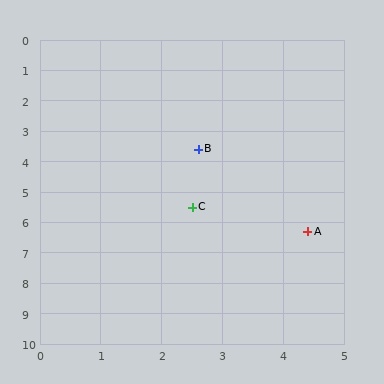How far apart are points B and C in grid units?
Points B and C are about 1.9 grid units apart.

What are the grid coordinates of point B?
Point B is at approximately (2.6, 3.6).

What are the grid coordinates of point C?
Point C is at approximately (2.5, 5.5).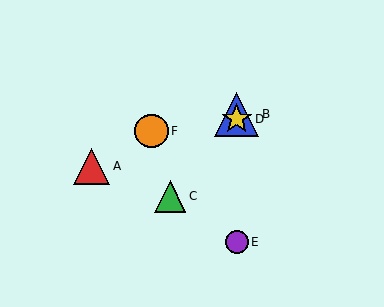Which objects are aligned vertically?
Objects B, D, E are aligned vertically.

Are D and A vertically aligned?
No, D is at x≈237 and A is at x≈92.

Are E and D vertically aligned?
Yes, both are at x≈237.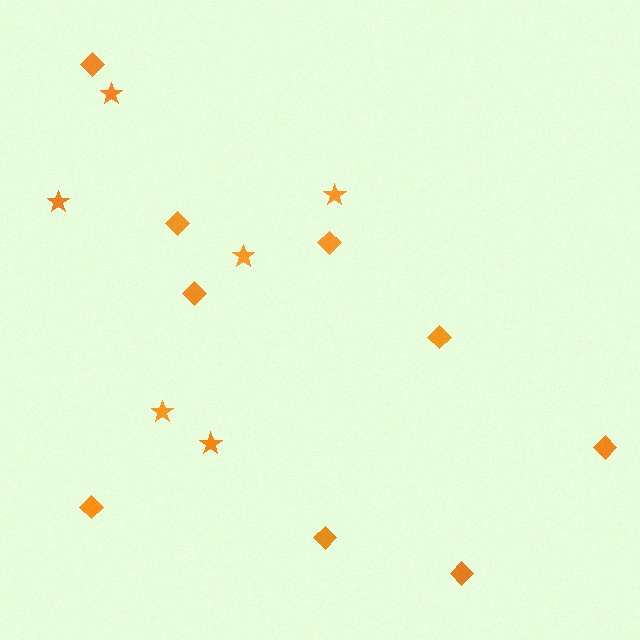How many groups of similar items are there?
There are 2 groups: one group of stars (6) and one group of diamonds (9).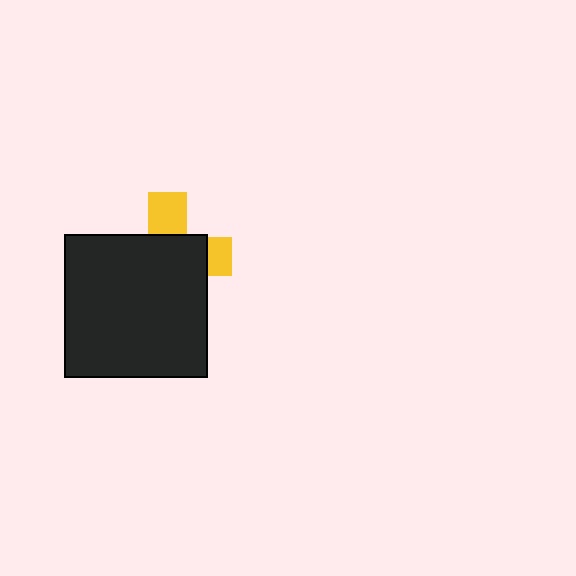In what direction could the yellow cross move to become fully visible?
The yellow cross could move up. That would shift it out from behind the black square entirely.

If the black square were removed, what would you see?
You would see the complete yellow cross.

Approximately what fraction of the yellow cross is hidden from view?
Roughly 69% of the yellow cross is hidden behind the black square.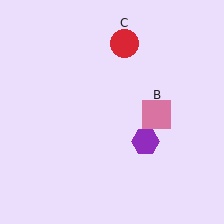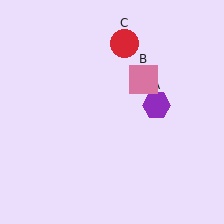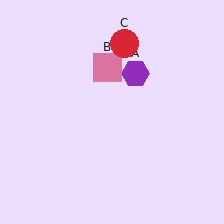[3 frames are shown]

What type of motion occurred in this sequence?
The purple hexagon (object A), pink square (object B) rotated counterclockwise around the center of the scene.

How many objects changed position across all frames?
2 objects changed position: purple hexagon (object A), pink square (object B).